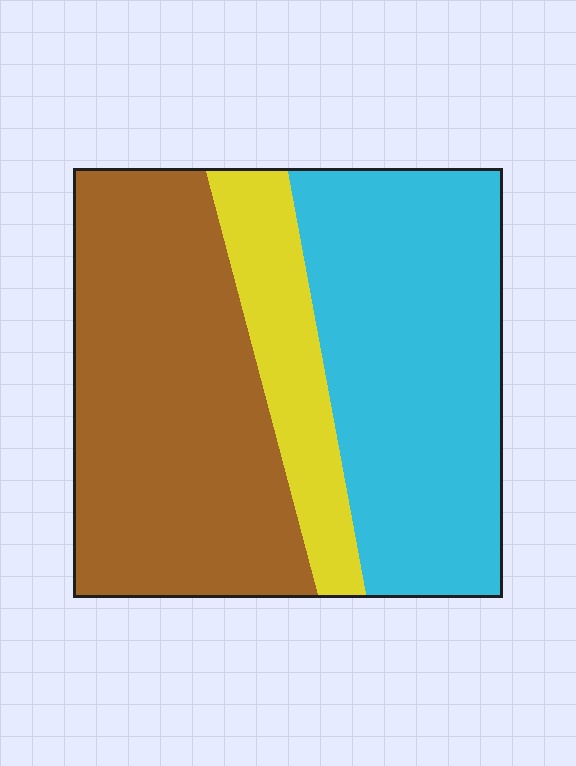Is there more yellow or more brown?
Brown.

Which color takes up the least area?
Yellow, at roughly 15%.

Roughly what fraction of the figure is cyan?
Cyan takes up about two fifths (2/5) of the figure.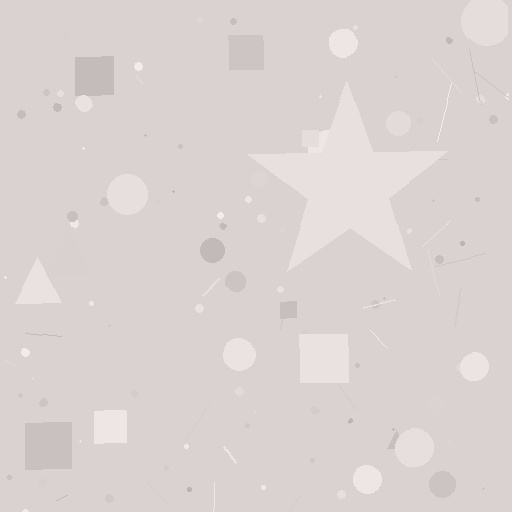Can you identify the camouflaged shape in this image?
The camouflaged shape is a star.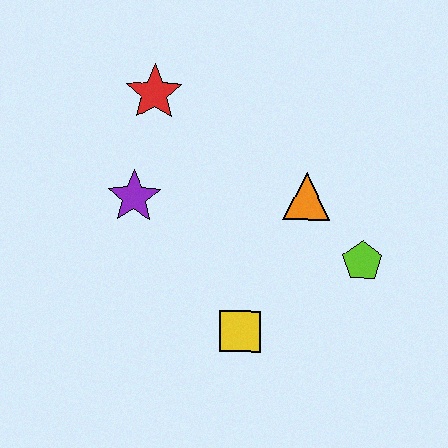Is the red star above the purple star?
Yes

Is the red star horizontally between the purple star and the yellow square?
Yes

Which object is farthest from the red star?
The lime pentagon is farthest from the red star.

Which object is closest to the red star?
The purple star is closest to the red star.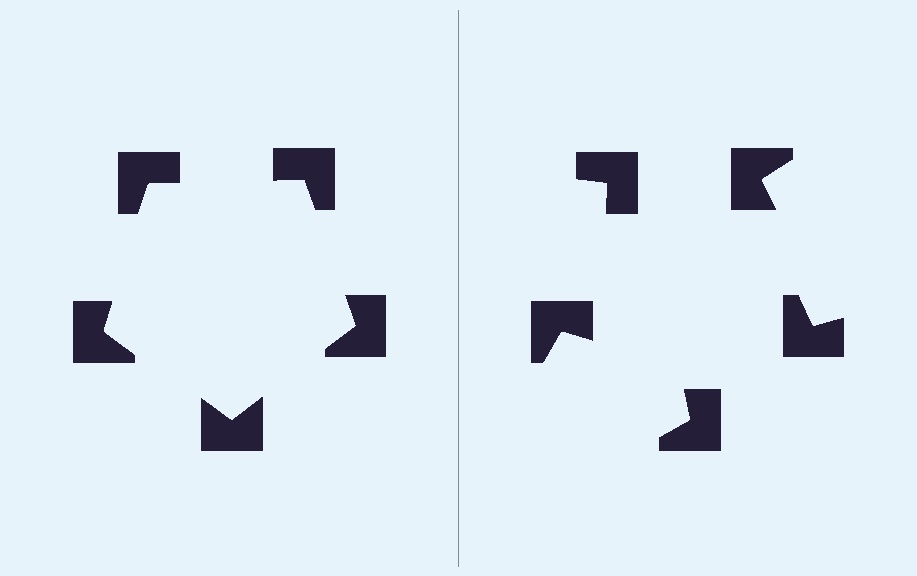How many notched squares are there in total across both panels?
10 — 5 on each side.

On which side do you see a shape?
An illusory pentagon appears on the left side. On the right side the wedge cuts are rotated, so no coherent shape forms.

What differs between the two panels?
The notched squares are positioned identically on both sides; only the wedge orientations differ. On the left they align to a pentagon; on the right they are misaligned.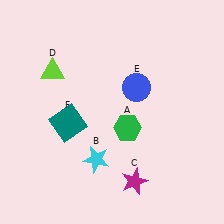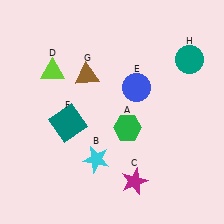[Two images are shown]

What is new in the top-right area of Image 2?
A teal circle (H) was added in the top-right area of Image 2.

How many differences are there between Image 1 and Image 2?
There are 2 differences between the two images.